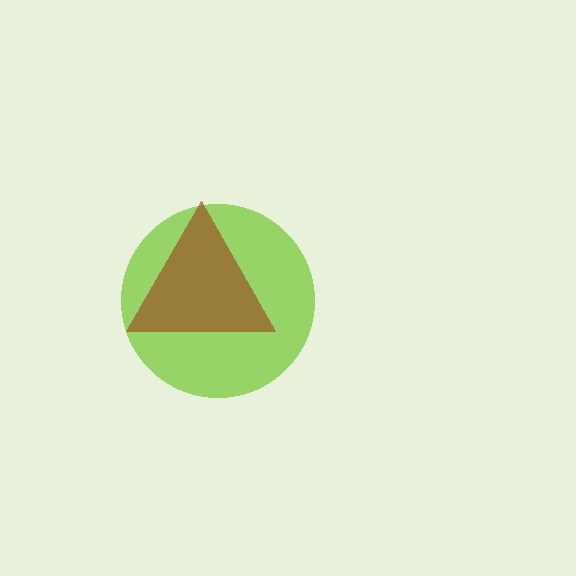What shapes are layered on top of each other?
The layered shapes are: a lime circle, a brown triangle.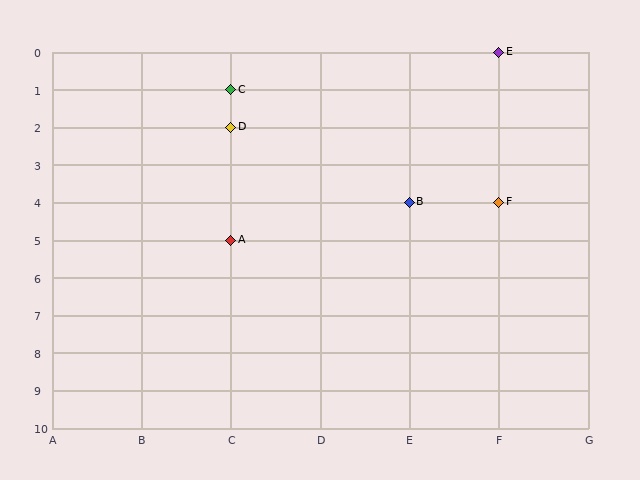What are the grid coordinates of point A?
Point A is at grid coordinates (C, 5).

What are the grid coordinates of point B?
Point B is at grid coordinates (E, 4).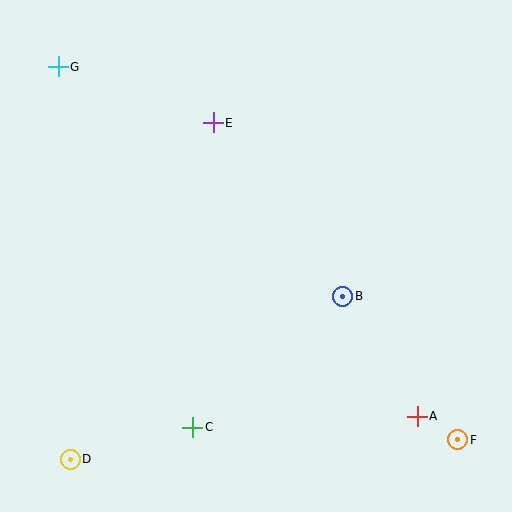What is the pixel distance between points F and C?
The distance between F and C is 265 pixels.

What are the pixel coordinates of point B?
Point B is at (343, 296).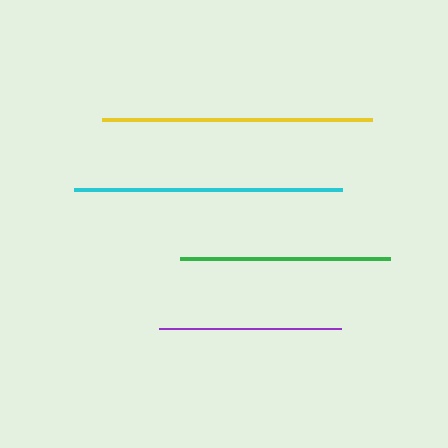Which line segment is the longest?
The yellow line is the longest at approximately 269 pixels.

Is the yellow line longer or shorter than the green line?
The yellow line is longer than the green line.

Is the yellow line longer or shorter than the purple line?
The yellow line is longer than the purple line.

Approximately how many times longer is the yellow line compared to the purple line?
The yellow line is approximately 1.5 times the length of the purple line.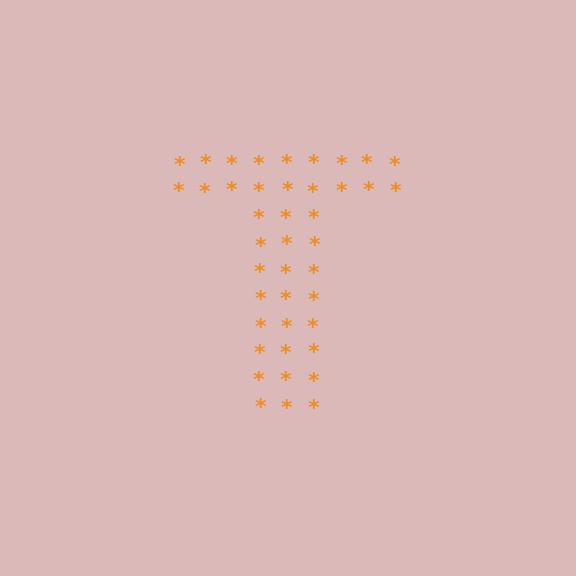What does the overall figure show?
The overall figure shows the letter T.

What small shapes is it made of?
It is made of small asterisks.